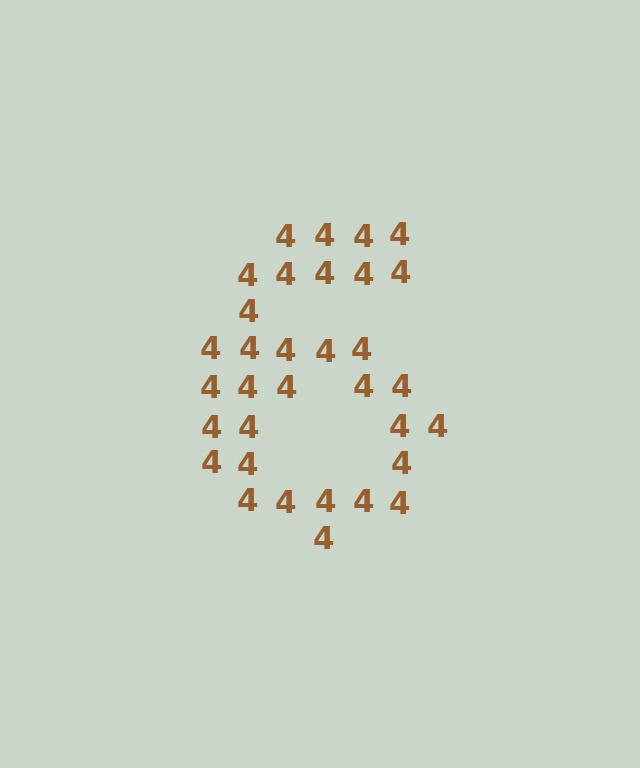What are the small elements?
The small elements are digit 4's.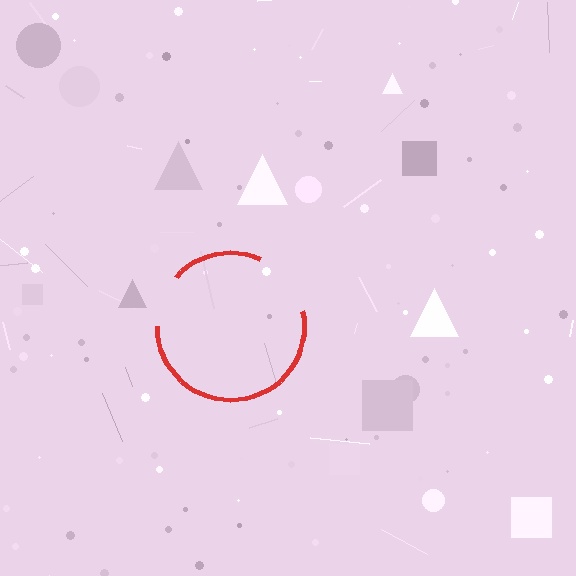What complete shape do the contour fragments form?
The contour fragments form a circle.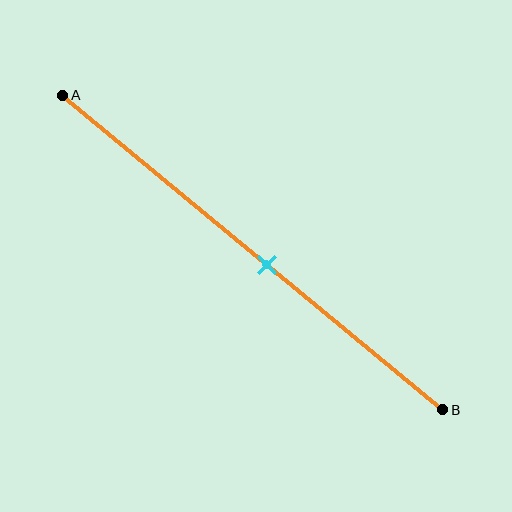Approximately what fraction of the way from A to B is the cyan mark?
The cyan mark is approximately 55% of the way from A to B.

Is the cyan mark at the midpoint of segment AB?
No, the mark is at about 55% from A, not at the 50% midpoint.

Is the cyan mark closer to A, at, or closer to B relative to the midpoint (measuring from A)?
The cyan mark is closer to point B than the midpoint of segment AB.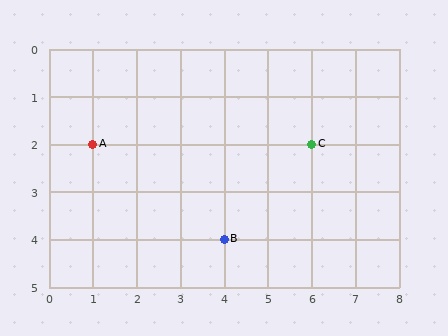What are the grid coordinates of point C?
Point C is at grid coordinates (6, 2).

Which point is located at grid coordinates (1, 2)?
Point A is at (1, 2).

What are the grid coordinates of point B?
Point B is at grid coordinates (4, 4).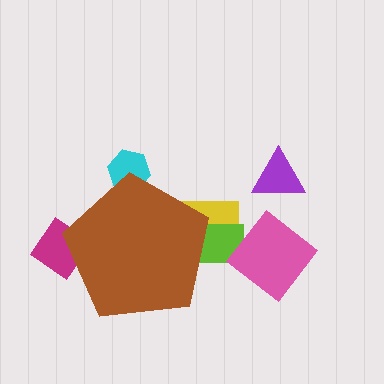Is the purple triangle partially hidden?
No, the purple triangle is fully visible.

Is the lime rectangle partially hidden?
Yes, the lime rectangle is partially hidden behind the brown pentagon.